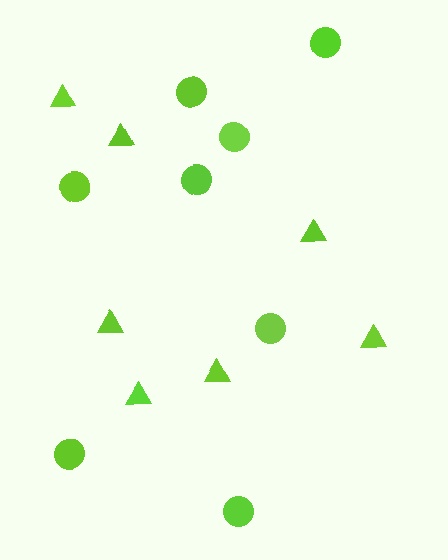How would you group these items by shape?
There are 2 groups: one group of circles (8) and one group of triangles (7).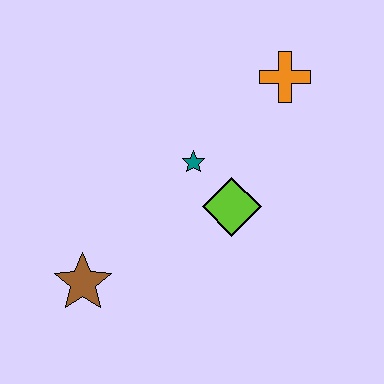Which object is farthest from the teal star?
The brown star is farthest from the teal star.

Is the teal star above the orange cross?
No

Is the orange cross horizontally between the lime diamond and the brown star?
No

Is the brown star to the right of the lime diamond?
No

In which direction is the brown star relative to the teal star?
The brown star is below the teal star.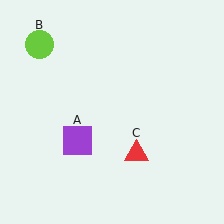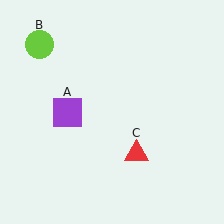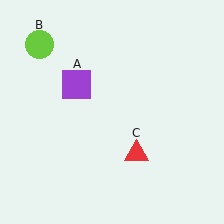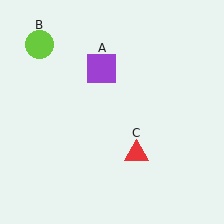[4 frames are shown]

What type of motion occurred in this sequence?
The purple square (object A) rotated clockwise around the center of the scene.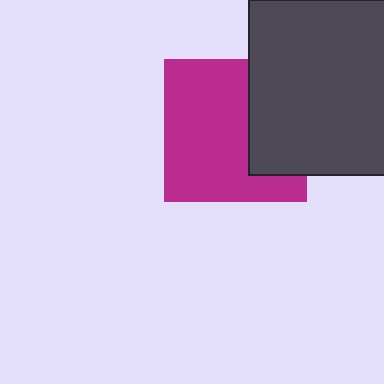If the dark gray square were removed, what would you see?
You would see the complete magenta square.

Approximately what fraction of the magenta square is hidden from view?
Roughly 34% of the magenta square is hidden behind the dark gray square.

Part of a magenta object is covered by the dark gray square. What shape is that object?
It is a square.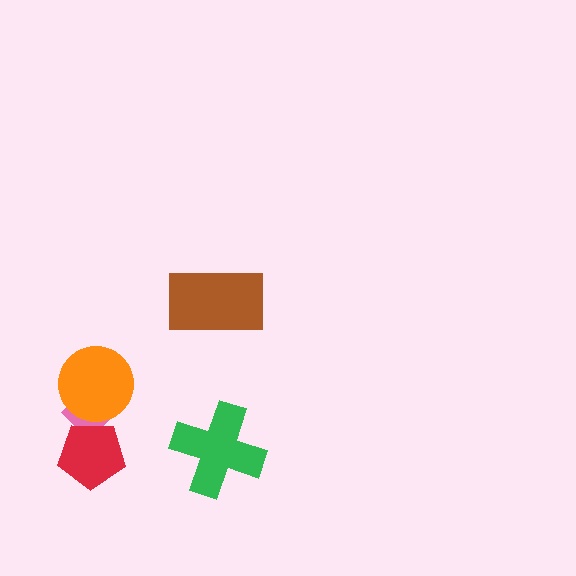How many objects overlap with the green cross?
0 objects overlap with the green cross.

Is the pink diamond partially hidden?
Yes, it is partially covered by another shape.